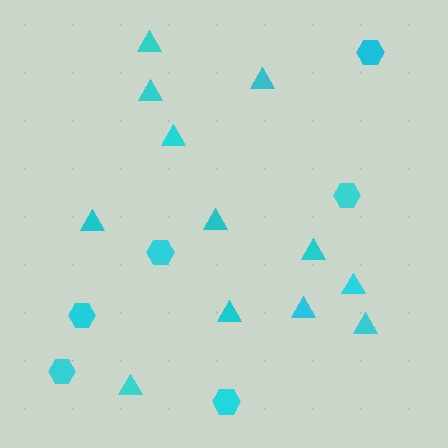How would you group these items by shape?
There are 2 groups: one group of hexagons (6) and one group of triangles (12).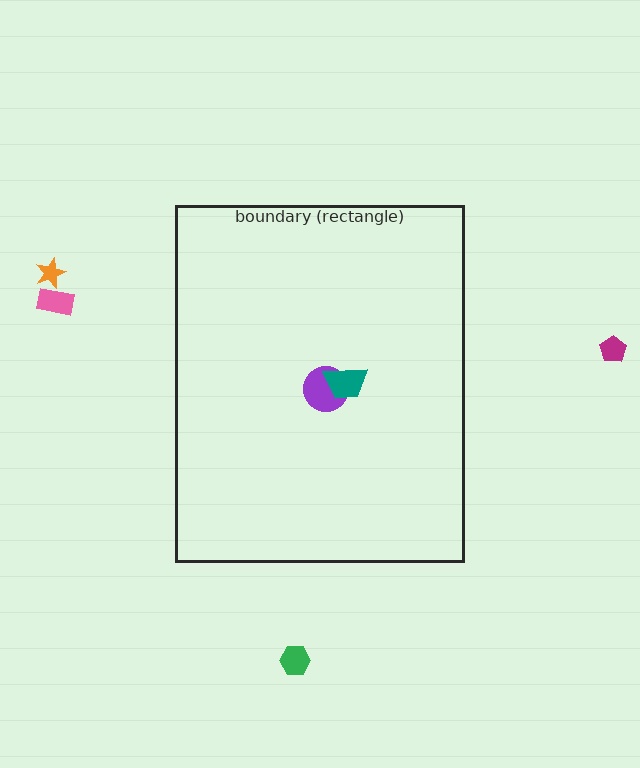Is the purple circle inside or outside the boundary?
Inside.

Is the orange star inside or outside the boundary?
Outside.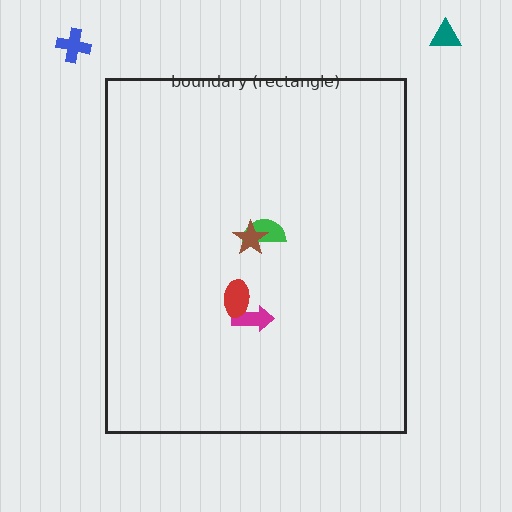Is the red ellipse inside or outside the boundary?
Inside.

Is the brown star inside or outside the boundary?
Inside.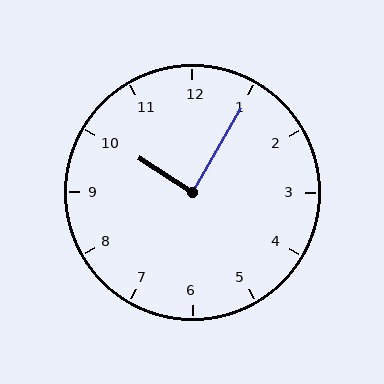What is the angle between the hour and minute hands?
Approximately 88 degrees.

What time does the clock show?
10:05.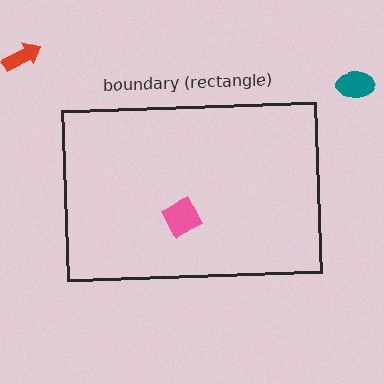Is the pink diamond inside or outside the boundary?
Inside.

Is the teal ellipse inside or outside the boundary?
Outside.